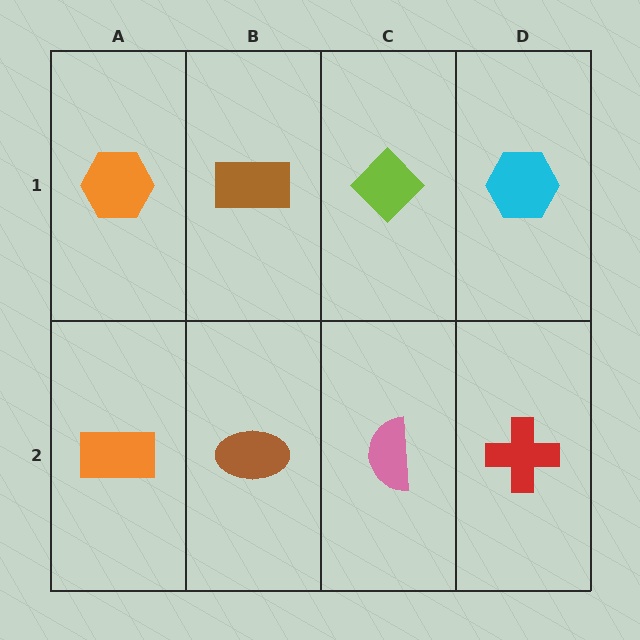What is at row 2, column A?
An orange rectangle.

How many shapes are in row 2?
4 shapes.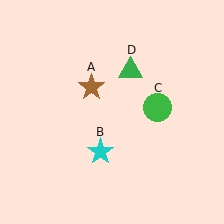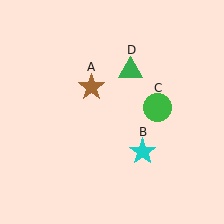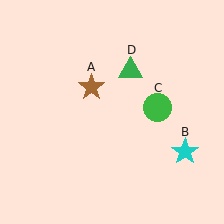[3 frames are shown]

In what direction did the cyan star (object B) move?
The cyan star (object B) moved right.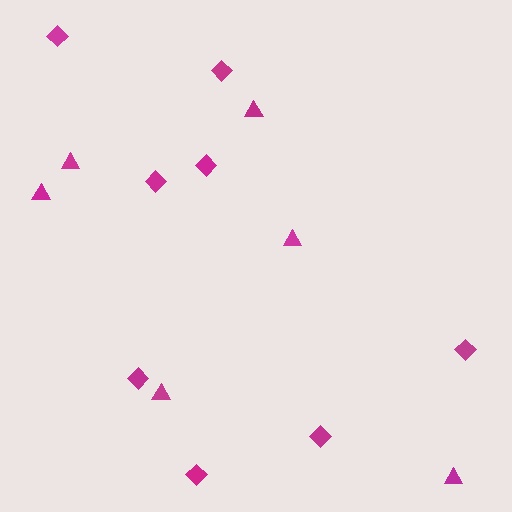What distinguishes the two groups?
There are 2 groups: one group of diamonds (8) and one group of triangles (6).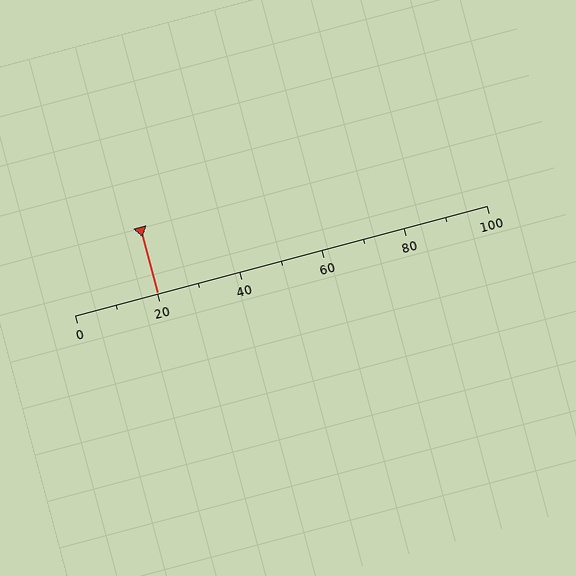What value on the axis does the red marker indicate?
The marker indicates approximately 20.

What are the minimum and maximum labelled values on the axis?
The axis runs from 0 to 100.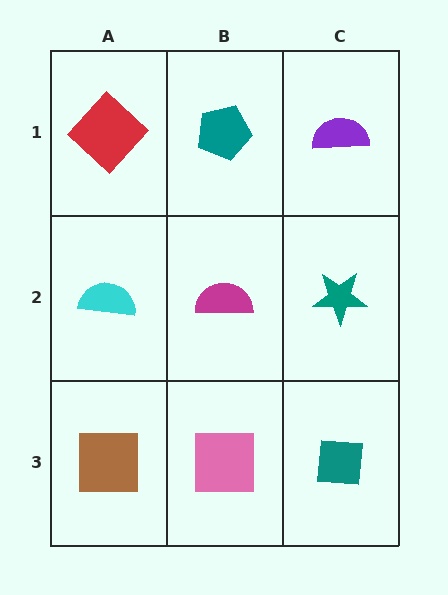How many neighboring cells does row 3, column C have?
2.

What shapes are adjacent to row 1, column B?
A magenta semicircle (row 2, column B), a red diamond (row 1, column A), a purple semicircle (row 1, column C).